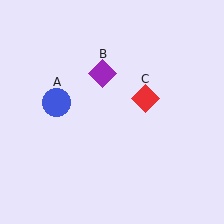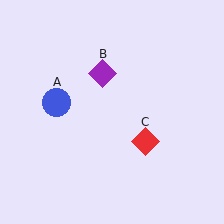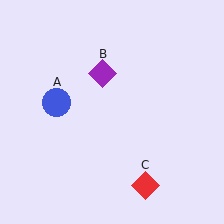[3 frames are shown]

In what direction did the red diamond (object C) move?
The red diamond (object C) moved down.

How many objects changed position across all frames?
1 object changed position: red diamond (object C).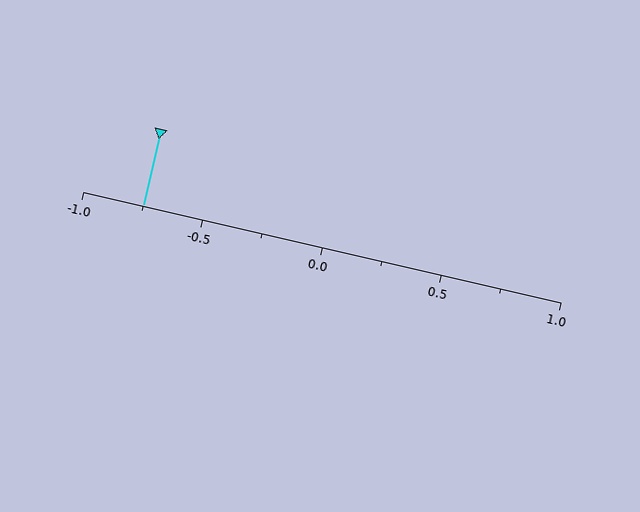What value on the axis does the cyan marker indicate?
The marker indicates approximately -0.75.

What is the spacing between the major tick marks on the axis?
The major ticks are spaced 0.5 apart.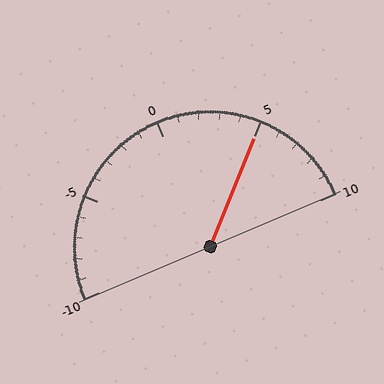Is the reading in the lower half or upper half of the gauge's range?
The reading is in the upper half of the range (-10 to 10).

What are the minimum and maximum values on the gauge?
The gauge ranges from -10 to 10.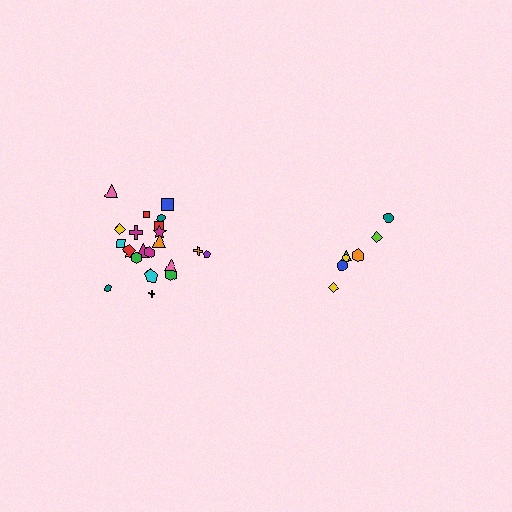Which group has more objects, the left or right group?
The left group.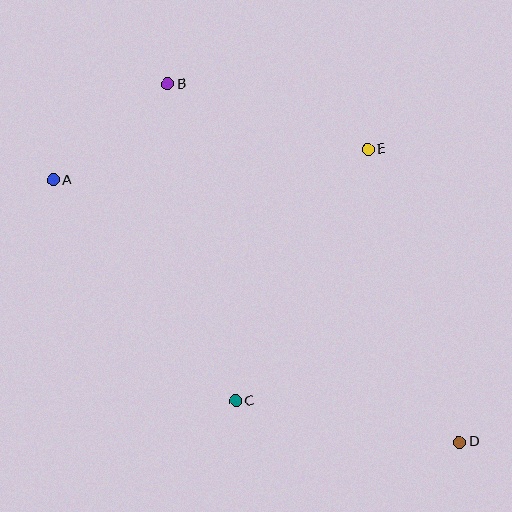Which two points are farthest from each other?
Points A and D are farthest from each other.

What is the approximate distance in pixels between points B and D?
The distance between B and D is approximately 462 pixels.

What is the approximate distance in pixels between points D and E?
The distance between D and E is approximately 307 pixels.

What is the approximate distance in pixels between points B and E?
The distance between B and E is approximately 210 pixels.